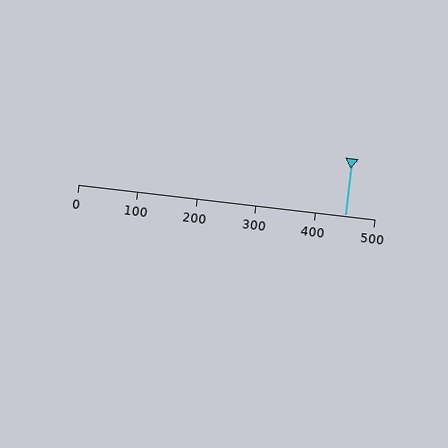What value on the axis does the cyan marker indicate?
The marker indicates approximately 450.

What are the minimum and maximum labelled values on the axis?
The axis runs from 0 to 500.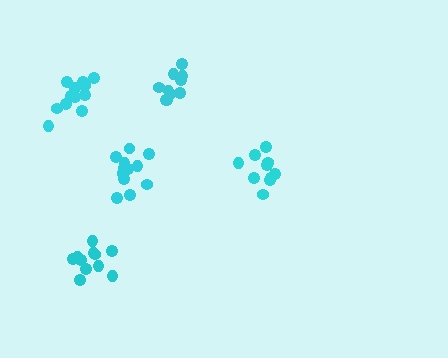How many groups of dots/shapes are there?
There are 5 groups.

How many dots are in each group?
Group 1: 11 dots, Group 2: 12 dots, Group 3: 10 dots, Group 4: 10 dots, Group 5: 12 dots (55 total).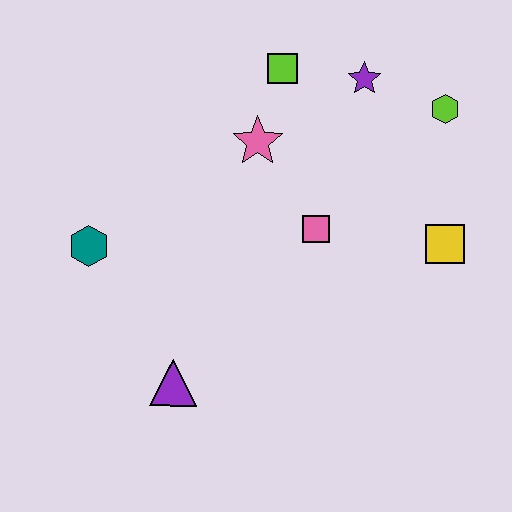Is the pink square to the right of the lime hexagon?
No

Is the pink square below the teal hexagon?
No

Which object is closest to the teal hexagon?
The purple triangle is closest to the teal hexagon.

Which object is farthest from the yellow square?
The teal hexagon is farthest from the yellow square.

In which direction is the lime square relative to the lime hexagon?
The lime square is to the left of the lime hexagon.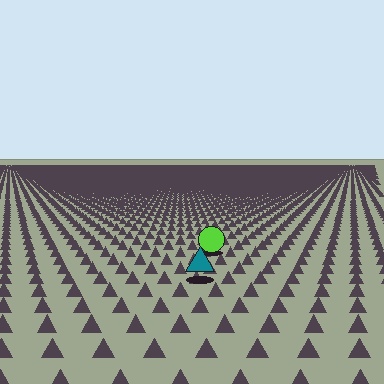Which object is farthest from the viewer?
The lime circle is farthest from the viewer. It appears smaller and the ground texture around it is denser.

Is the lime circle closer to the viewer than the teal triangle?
No. The teal triangle is closer — you can tell from the texture gradient: the ground texture is coarser near it.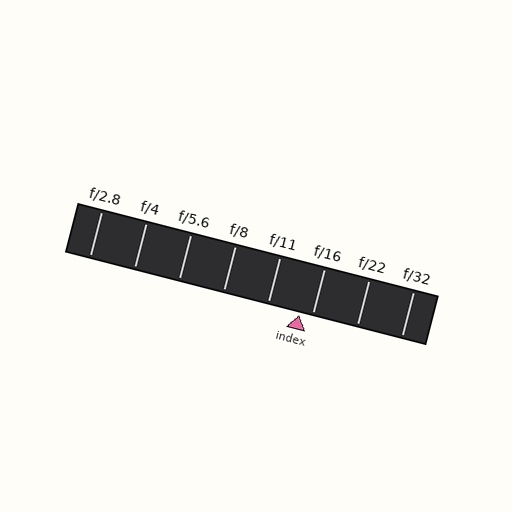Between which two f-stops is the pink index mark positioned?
The index mark is between f/11 and f/16.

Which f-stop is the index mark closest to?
The index mark is closest to f/16.